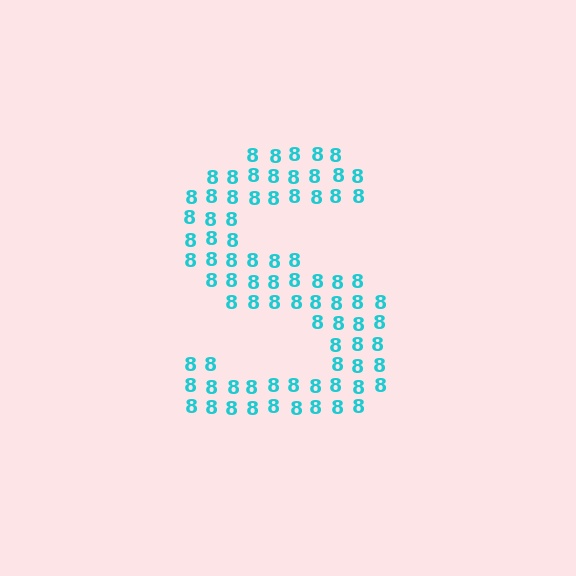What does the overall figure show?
The overall figure shows the letter S.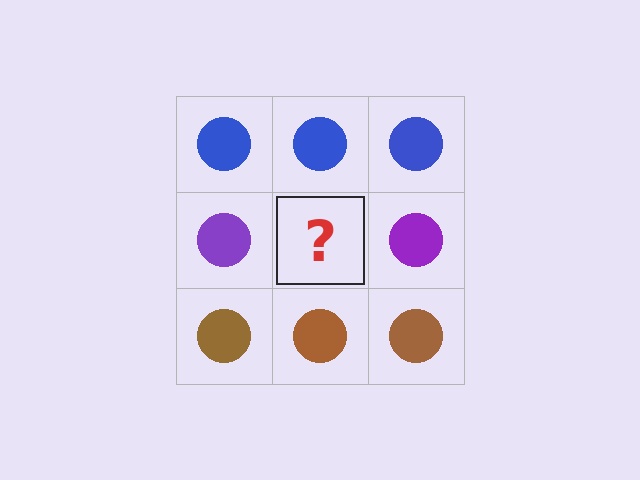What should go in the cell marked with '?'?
The missing cell should contain a purple circle.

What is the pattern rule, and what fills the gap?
The rule is that each row has a consistent color. The gap should be filled with a purple circle.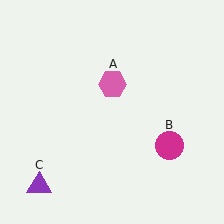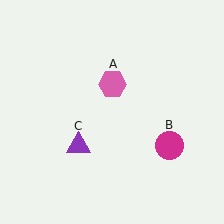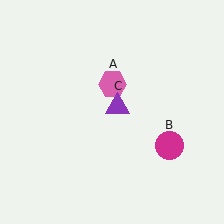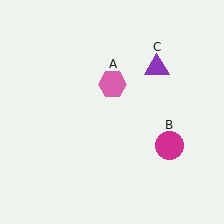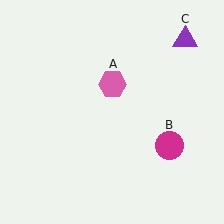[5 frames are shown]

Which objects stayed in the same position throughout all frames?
Pink hexagon (object A) and magenta circle (object B) remained stationary.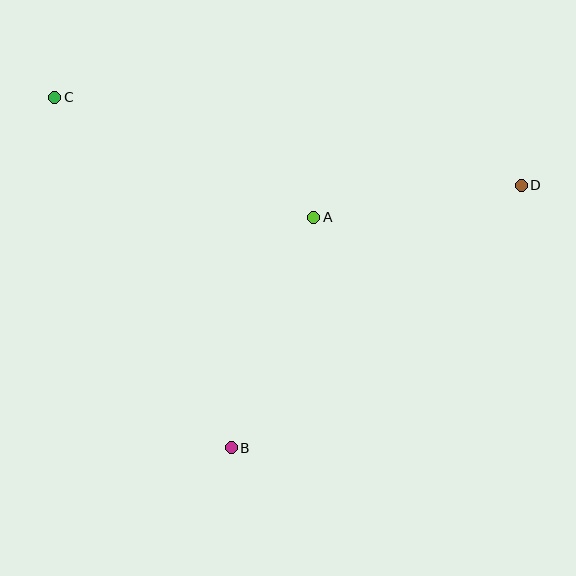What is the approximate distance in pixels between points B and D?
The distance between B and D is approximately 391 pixels.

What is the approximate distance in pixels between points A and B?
The distance between A and B is approximately 245 pixels.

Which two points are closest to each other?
Points A and D are closest to each other.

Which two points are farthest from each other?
Points C and D are farthest from each other.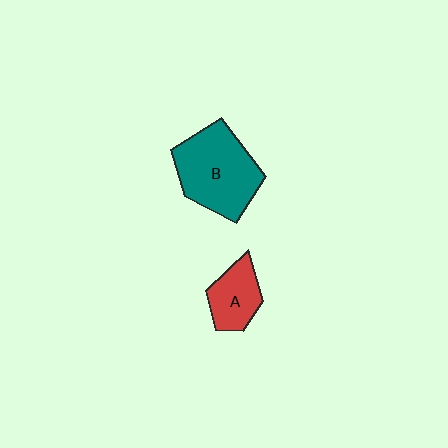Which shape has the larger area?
Shape B (teal).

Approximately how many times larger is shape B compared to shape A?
Approximately 2.0 times.